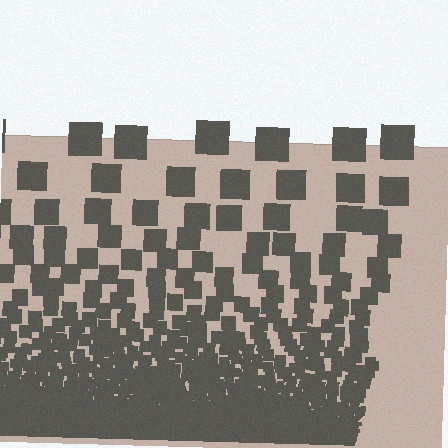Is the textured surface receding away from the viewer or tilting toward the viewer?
The surface appears to tilt toward the viewer. Texture elements get larger and sparser toward the top.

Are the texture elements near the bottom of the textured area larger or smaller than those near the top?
Smaller. The gradient is inverted — elements near the bottom are smaller and denser.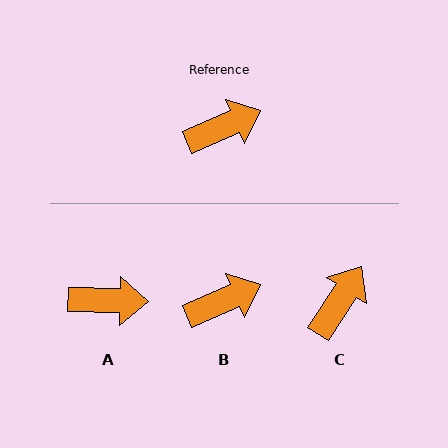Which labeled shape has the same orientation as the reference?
B.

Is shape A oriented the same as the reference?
No, it is off by about 25 degrees.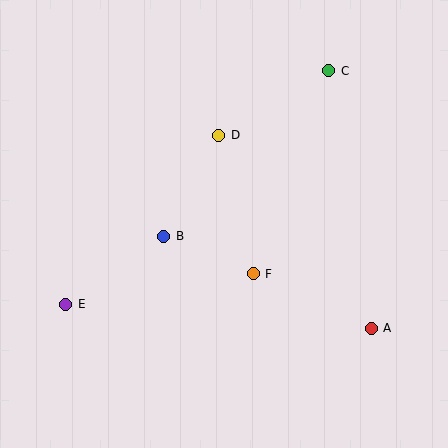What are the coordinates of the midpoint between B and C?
The midpoint between B and C is at (246, 153).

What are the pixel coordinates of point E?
Point E is at (66, 304).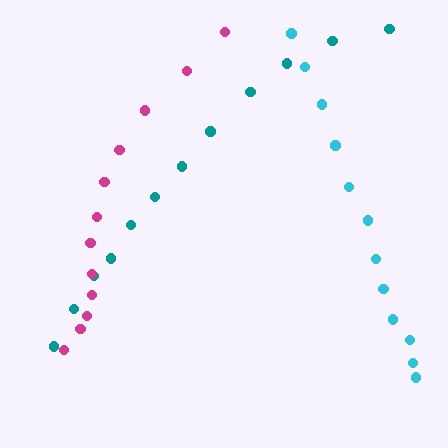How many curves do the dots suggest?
There are 3 distinct paths.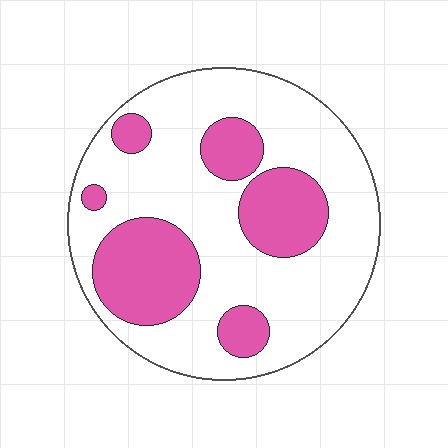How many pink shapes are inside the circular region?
6.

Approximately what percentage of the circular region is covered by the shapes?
Approximately 30%.